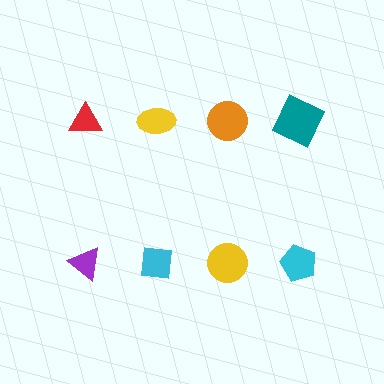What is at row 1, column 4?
A teal square.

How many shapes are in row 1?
4 shapes.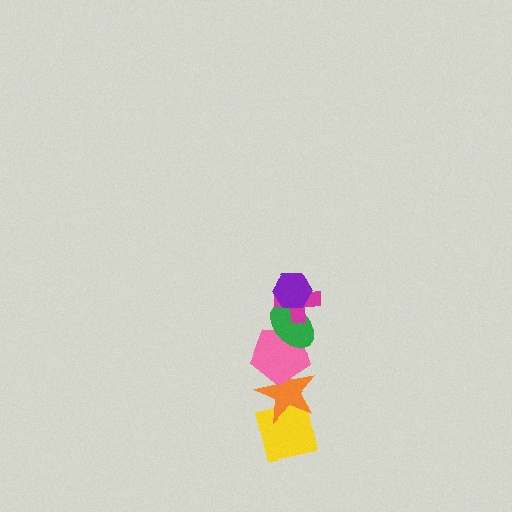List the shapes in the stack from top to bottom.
From top to bottom: the purple hexagon, the magenta cross, the green ellipse, the pink pentagon, the orange star, the yellow square.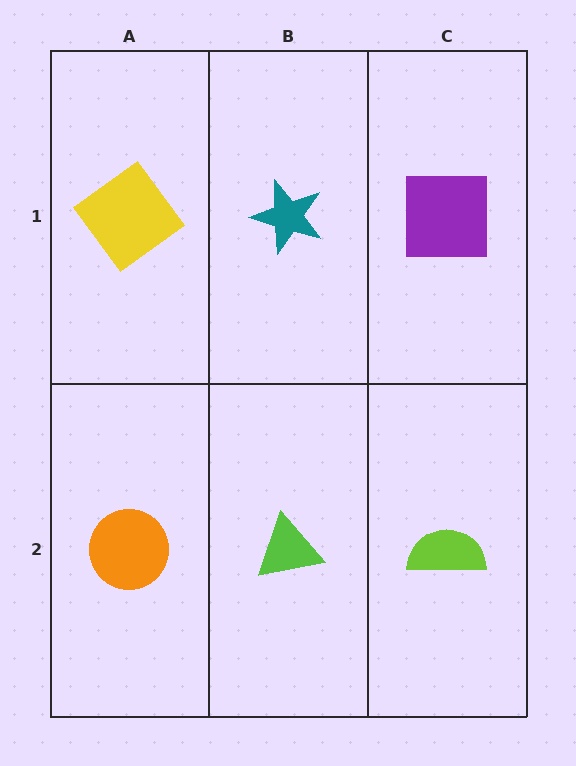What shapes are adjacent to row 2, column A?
A yellow diamond (row 1, column A), a lime triangle (row 2, column B).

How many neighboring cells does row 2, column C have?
2.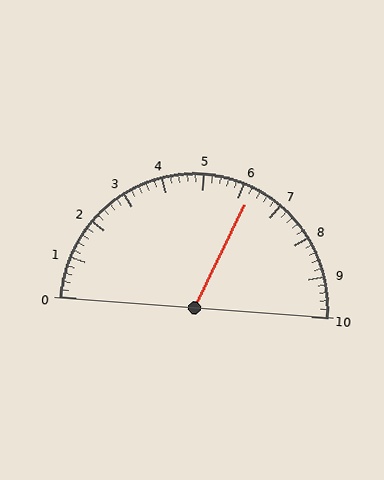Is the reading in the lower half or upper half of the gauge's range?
The reading is in the upper half of the range (0 to 10).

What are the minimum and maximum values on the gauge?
The gauge ranges from 0 to 10.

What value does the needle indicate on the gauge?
The needle indicates approximately 6.2.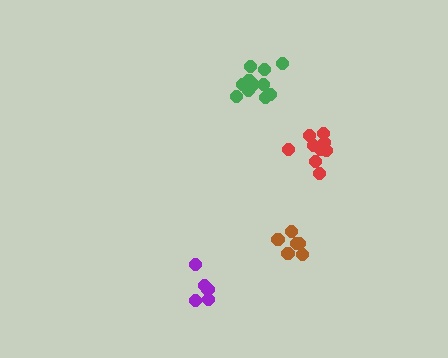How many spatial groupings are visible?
There are 4 spatial groupings.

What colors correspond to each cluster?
The clusters are colored: purple, brown, red, green.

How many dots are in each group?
Group 1: 6 dots, Group 2: 6 dots, Group 3: 9 dots, Group 4: 11 dots (32 total).